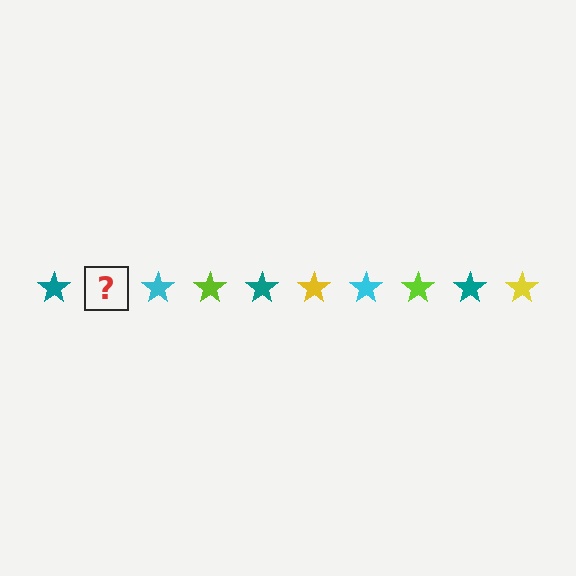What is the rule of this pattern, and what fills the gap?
The rule is that the pattern cycles through teal, yellow, cyan, lime stars. The gap should be filled with a yellow star.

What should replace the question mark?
The question mark should be replaced with a yellow star.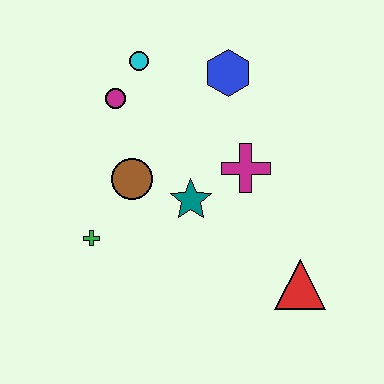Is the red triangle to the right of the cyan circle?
Yes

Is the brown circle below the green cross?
No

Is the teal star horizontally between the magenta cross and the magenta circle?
Yes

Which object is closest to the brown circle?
The teal star is closest to the brown circle.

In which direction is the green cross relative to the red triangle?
The green cross is to the left of the red triangle.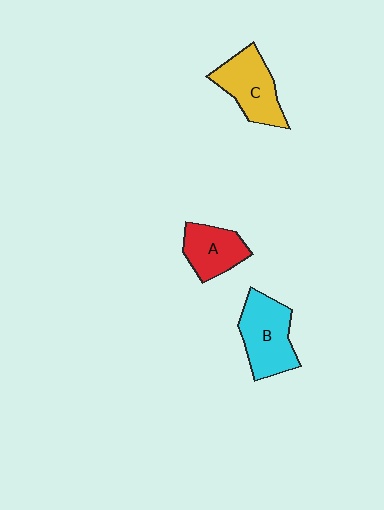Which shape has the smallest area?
Shape A (red).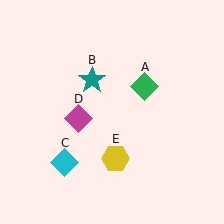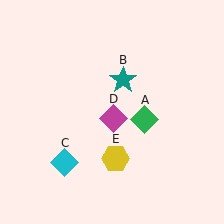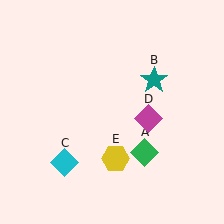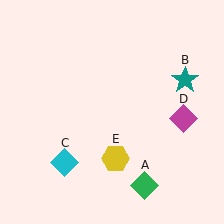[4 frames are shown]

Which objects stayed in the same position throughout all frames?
Cyan diamond (object C) and yellow hexagon (object E) remained stationary.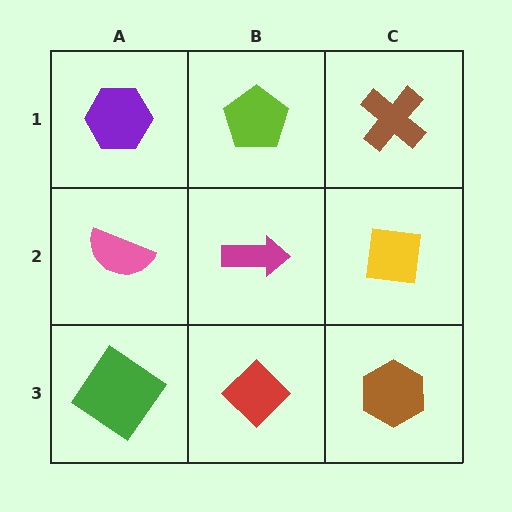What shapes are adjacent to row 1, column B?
A magenta arrow (row 2, column B), a purple hexagon (row 1, column A), a brown cross (row 1, column C).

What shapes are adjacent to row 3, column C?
A yellow square (row 2, column C), a red diamond (row 3, column B).